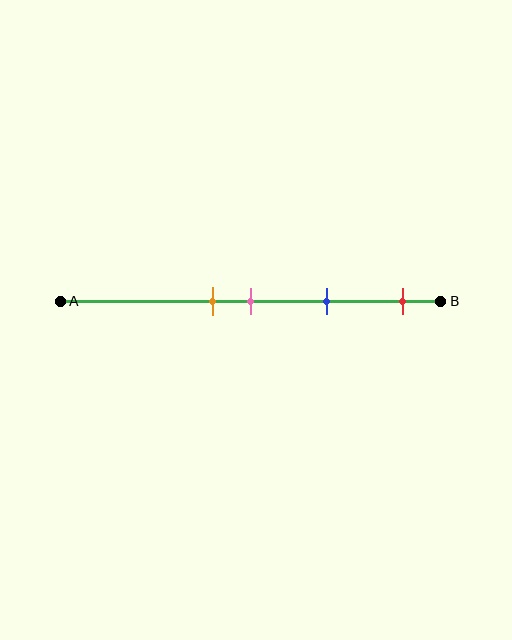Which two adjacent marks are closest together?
The orange and pink marks are the closest adjacent pair.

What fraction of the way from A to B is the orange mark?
The orange mark is approximately 40% (0.4) of the way from A to B.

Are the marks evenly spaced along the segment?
No, the marks are not evenly spaced.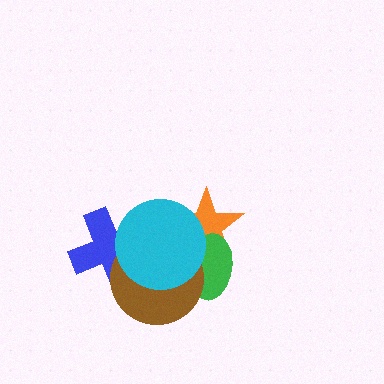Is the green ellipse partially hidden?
Yes, it is partially covered by another shape.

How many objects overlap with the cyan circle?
4 objects overlap with the cyan circle.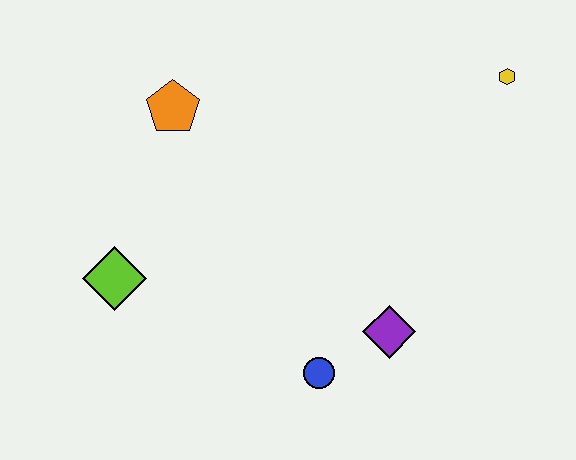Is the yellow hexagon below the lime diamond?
No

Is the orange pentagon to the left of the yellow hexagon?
Yes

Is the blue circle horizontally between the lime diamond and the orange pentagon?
No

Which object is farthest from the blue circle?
The yellow hexagon is farthest from the blue circle.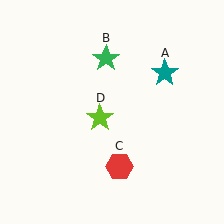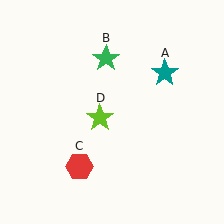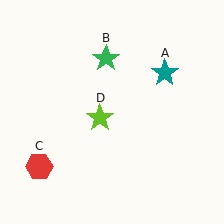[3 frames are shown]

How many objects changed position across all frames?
1 object changed position: red hexagon (object C).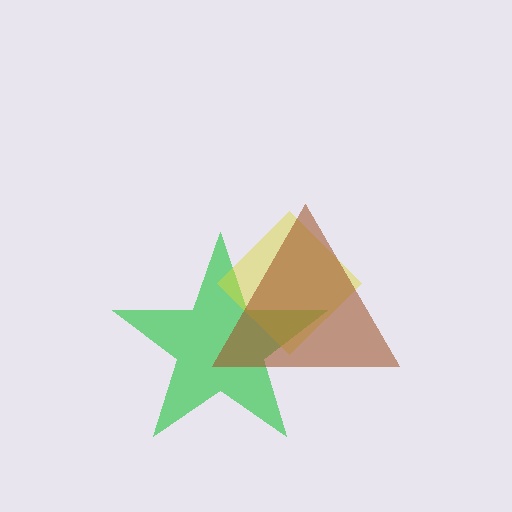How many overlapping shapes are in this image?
There are 3 overlapping shapes in the image.